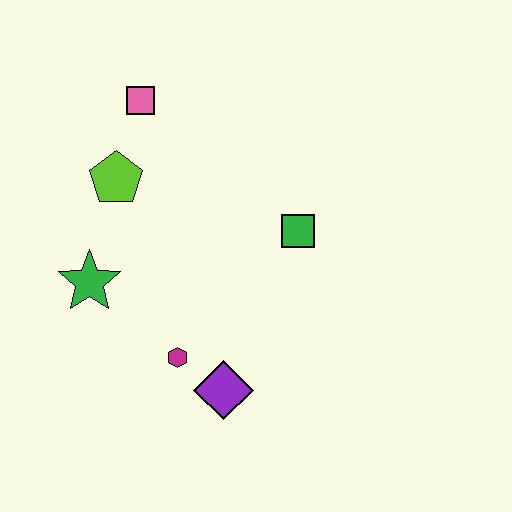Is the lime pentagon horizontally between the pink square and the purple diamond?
No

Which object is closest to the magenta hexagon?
The purple diamond is closest to the magenta hexagon.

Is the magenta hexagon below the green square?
Yes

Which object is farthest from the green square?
The green star is farthest from the green square.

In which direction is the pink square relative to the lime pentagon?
The pink square is above the lime pentagon.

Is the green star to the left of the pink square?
Yes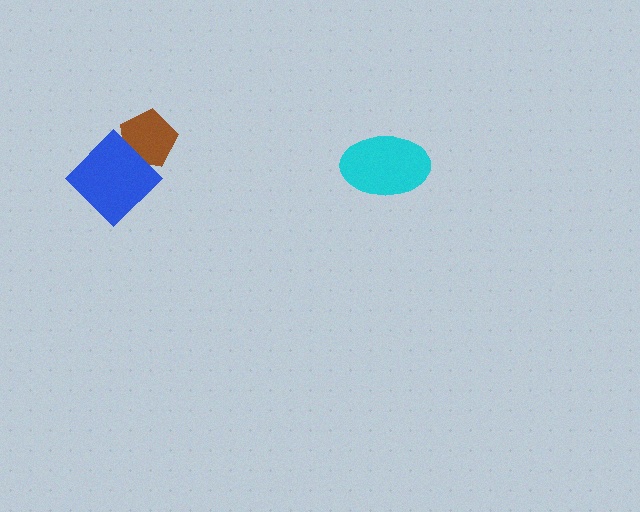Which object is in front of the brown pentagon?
The blue diamond is in front of the brown pentagon.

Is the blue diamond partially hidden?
No, no other shape covers it.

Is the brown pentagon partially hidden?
Yes, it is partially covered by another shape.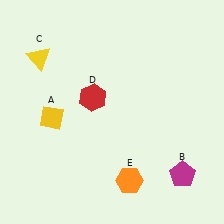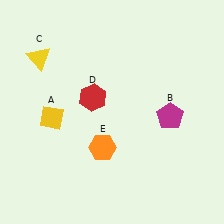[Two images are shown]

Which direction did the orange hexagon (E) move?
The orange hexagon (E) moved up.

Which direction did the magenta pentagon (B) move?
The magenta pentagon (B) moved up.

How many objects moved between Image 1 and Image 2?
2 objects moved between the two images.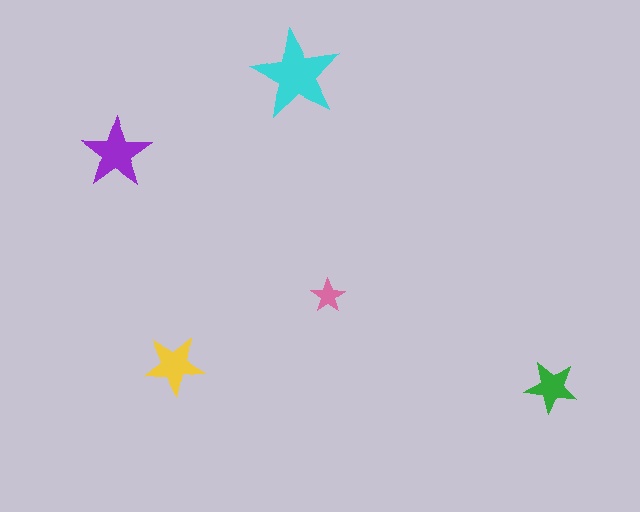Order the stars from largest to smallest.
the cyan one, the purple one, the yellow one, the green one, the pink one.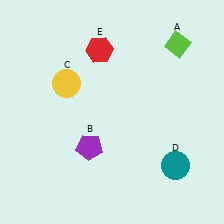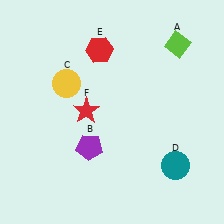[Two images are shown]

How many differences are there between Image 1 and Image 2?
There is 1 difference between the two images.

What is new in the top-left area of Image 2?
A red star (F) was added in the top-left area of Image 2.